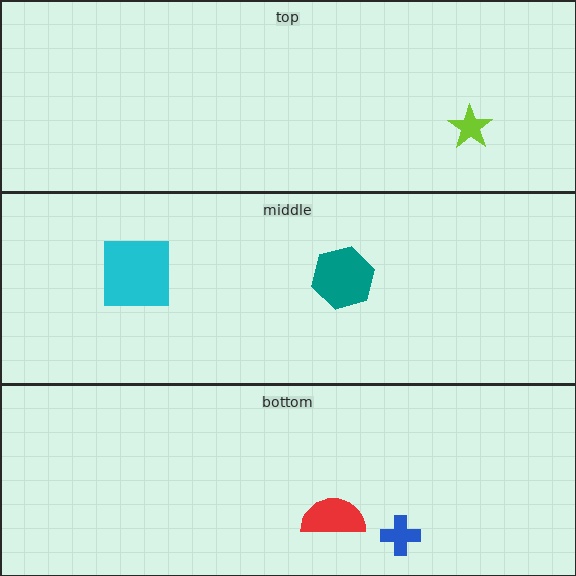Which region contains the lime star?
The top region.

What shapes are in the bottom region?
The red semicircle, the blue cross.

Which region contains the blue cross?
The bottom region.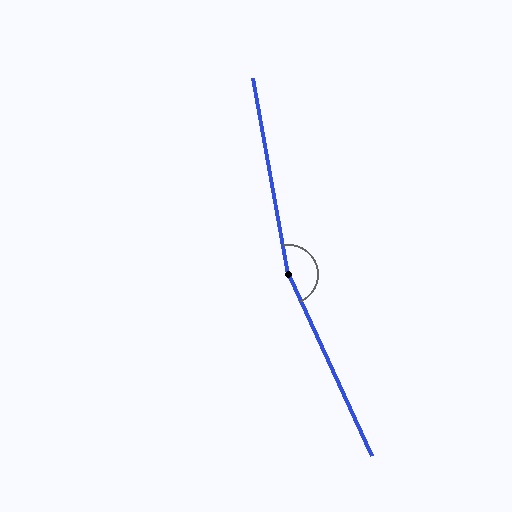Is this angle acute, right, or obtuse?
It is obtuse.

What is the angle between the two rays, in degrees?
Approximately 166 degrees.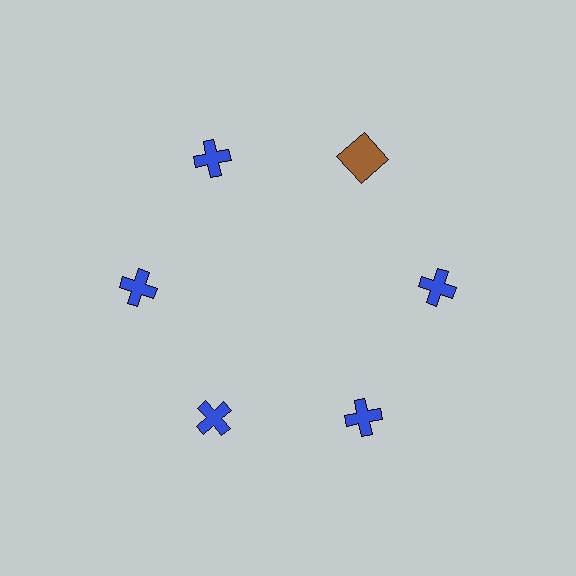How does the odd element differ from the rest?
It differs in both color (brown instead of blue) and shape (square instead of cross).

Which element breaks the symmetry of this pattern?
The brown square at roughly the 1 o'clock position breaks the symmetry. All other shapes are blue crosses.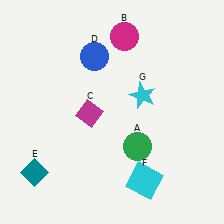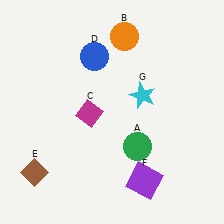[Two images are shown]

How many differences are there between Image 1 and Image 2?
There are 3 differences between the two images.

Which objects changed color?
B changed from magenta to orange. E changed from teal to brown. F changed from cyan to purple.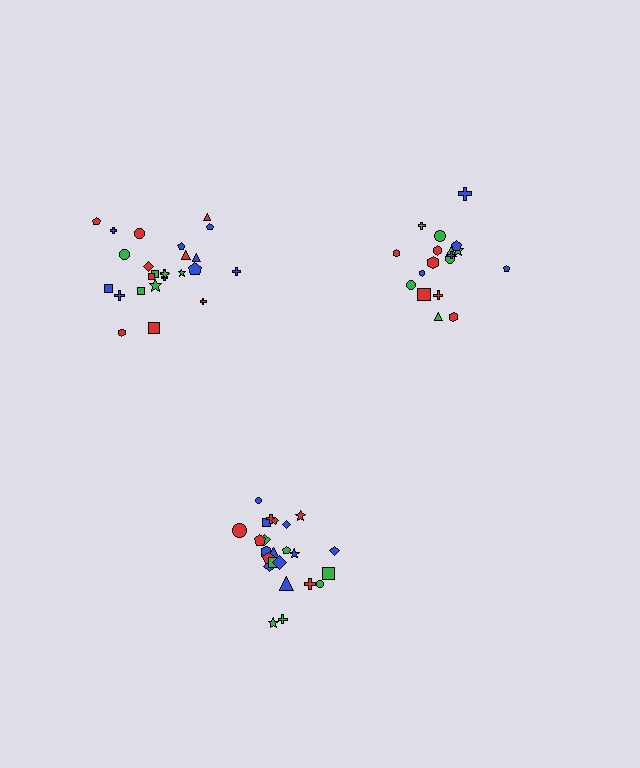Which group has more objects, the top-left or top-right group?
The top-left group.